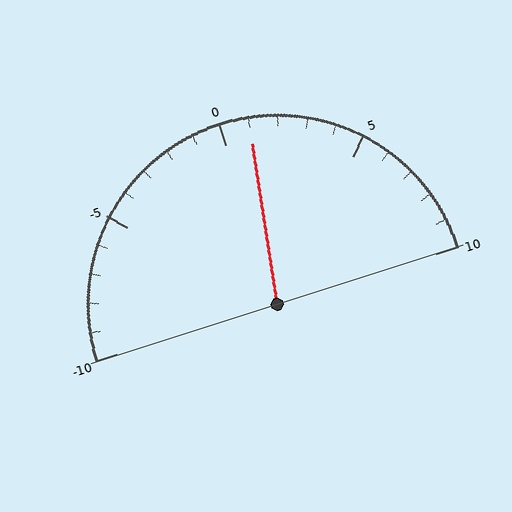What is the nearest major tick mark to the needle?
The nearest major tick mark is 0.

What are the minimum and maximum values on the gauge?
The gauge ranges from -10 to 10.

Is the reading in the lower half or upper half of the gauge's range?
The reading is in the upper half of the range (-10 to 10).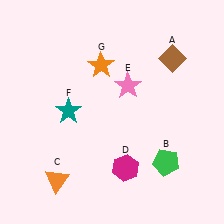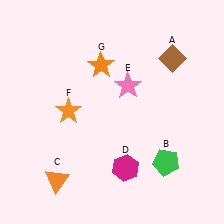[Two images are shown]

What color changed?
The star (F) changed from teal in Image 1 to orange in Image 2.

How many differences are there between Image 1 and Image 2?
There is 1 difference between the two images.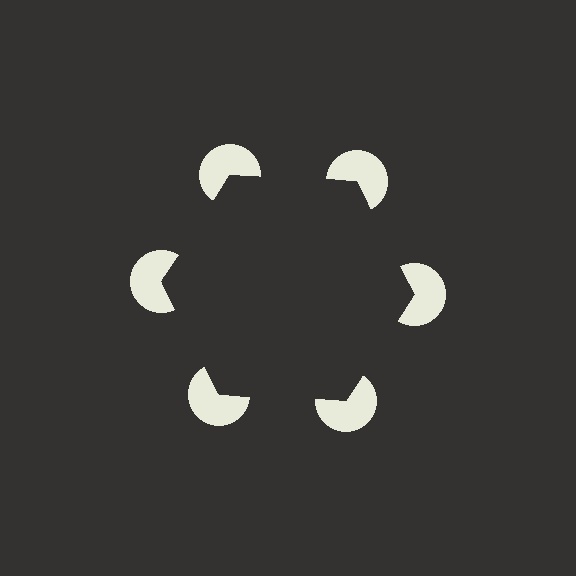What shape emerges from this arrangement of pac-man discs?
An illusory hexagon — its edges are inferred from the aligned wedge cuts in the pac-man discs, not physically drawn.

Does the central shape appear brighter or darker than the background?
It typically appears slightly darker than the background, even though no actual brightness change is drawn.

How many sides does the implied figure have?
6 sides.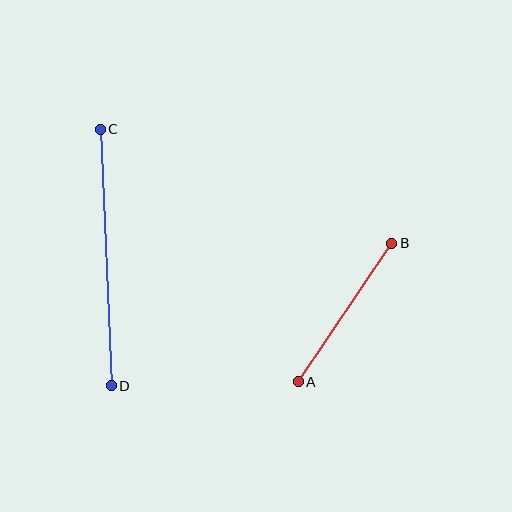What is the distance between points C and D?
The distance is approximately 257 pixels.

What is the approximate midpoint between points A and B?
The midpoint is at approximately (345, 312) pixels.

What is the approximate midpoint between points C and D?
The midpoint is at approximately (106, 258) pixels.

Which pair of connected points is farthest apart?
Points C and D are farthest apart.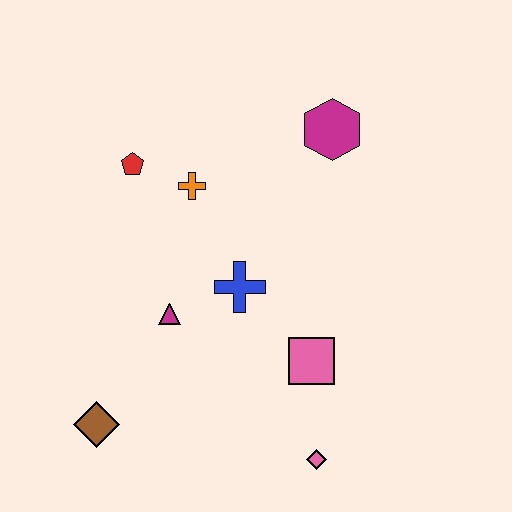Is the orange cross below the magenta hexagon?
Yes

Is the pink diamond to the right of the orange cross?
Yes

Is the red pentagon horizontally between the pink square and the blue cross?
No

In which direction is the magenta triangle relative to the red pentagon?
The magenta triangle is below the red pentagon.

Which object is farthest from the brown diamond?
The magenta hexagon is farthest from the brown diamond.